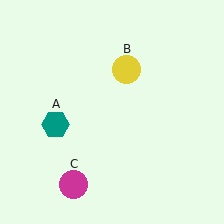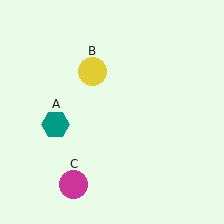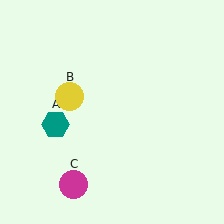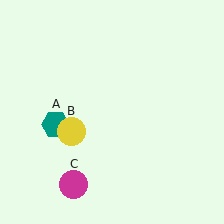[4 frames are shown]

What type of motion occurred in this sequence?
The yellow circle (object B) rotated counterclockwise around the center of the scene.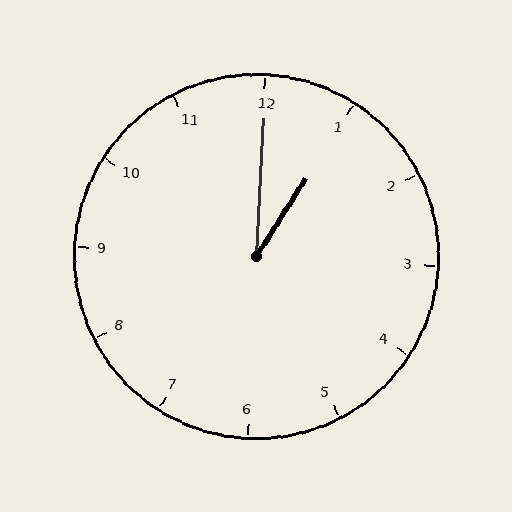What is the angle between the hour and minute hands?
Approximately 30 degrees.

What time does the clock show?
1:00.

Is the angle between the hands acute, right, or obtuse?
It is acute.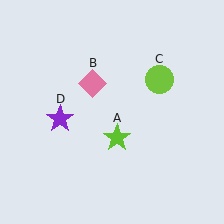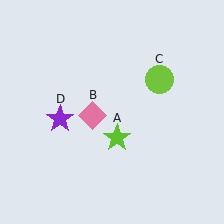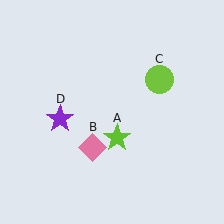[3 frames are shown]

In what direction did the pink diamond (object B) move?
The pink diamond (object B) moved down.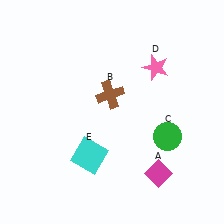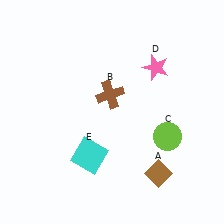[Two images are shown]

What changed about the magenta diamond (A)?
In Image 1, A is magenta. In Image 2, it changed to brown.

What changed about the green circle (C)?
In Image 1, C is green. In Image 2, it changed to lime.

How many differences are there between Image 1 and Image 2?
There are 2 differences between the two images.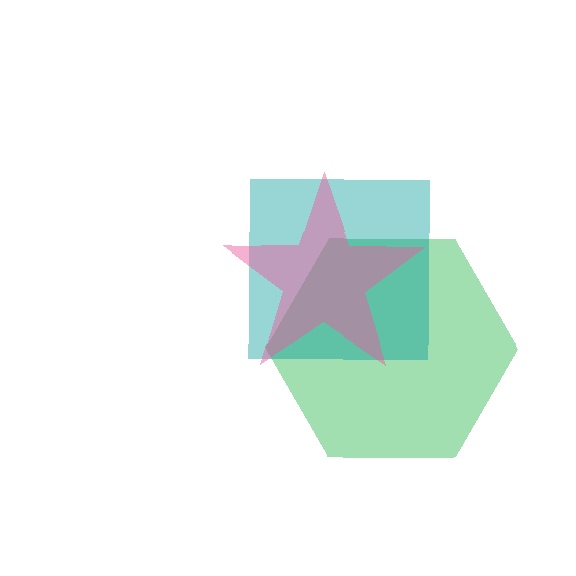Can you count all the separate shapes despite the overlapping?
Yes, there are 3 separate shapes.